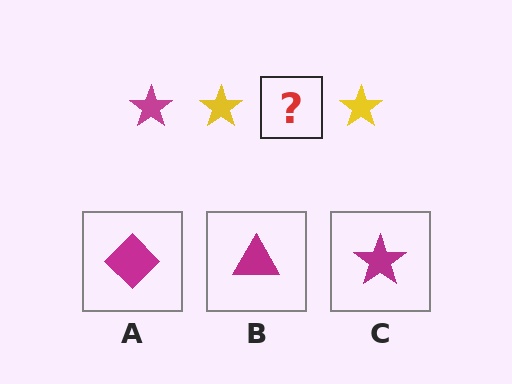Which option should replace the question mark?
Option C.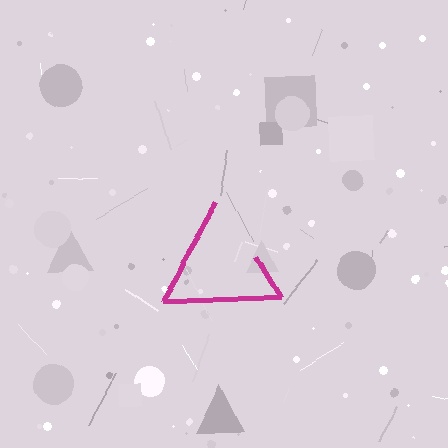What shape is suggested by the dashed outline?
The dashed outline suggests a triangle.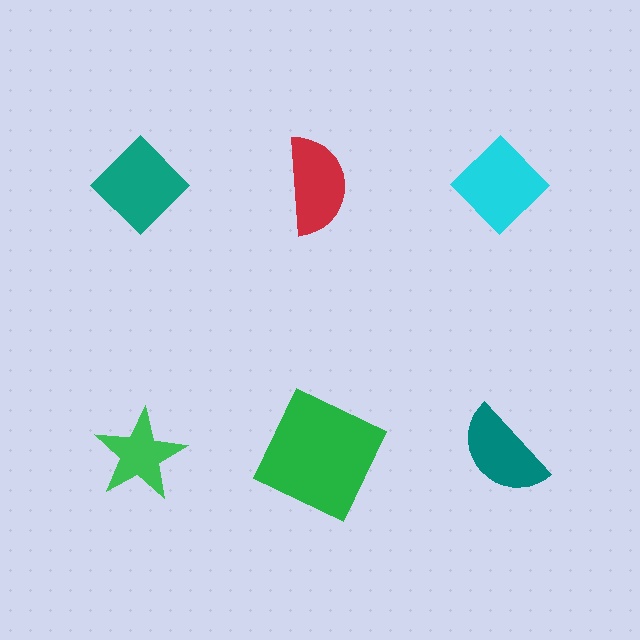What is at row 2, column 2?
A green square.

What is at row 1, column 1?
A teal diamond.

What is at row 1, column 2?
A red semicircle.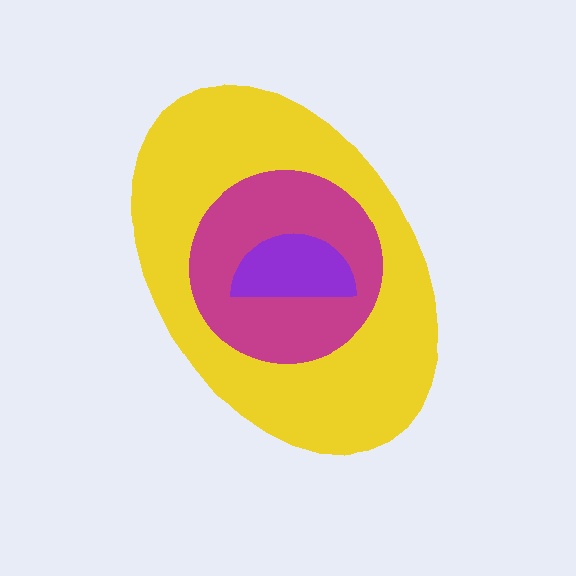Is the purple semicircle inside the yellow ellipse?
Yes.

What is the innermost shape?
The purple semicircle.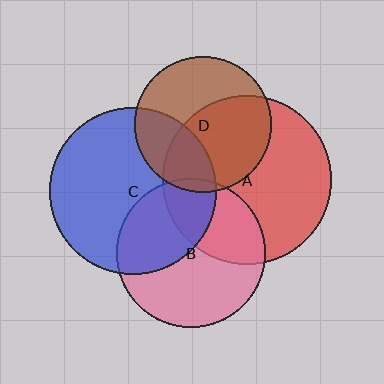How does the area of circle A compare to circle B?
Approximately 1.3 times.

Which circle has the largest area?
Circle A (red).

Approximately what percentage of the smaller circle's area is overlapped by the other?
Approximately 35%.